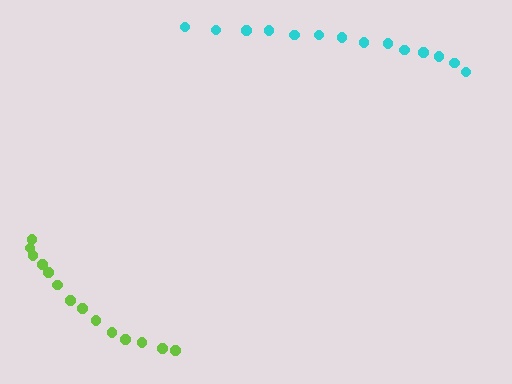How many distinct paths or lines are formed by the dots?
There are 2 distinct paths.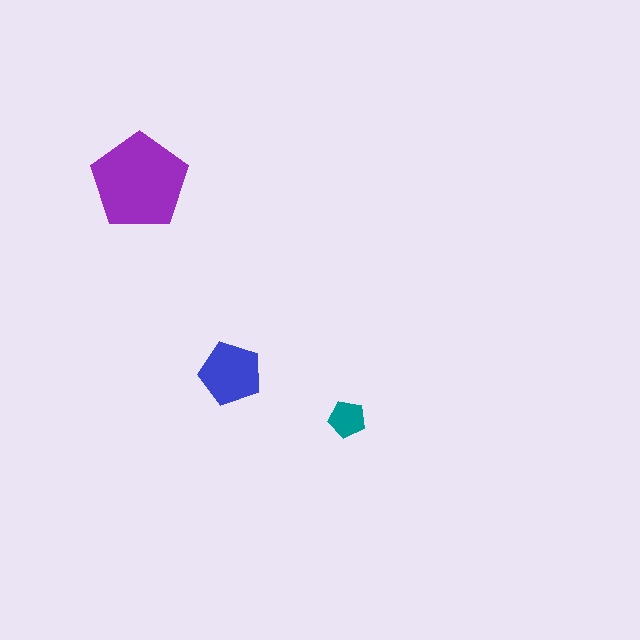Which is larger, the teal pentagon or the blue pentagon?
The blue one.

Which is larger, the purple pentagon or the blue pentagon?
The purple one.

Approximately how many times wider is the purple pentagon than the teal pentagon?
About 2.5 times wider.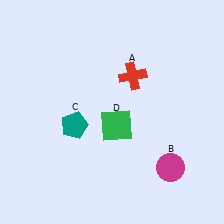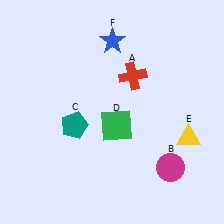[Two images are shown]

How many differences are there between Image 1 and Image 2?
There are 2 differences between the two images.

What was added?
A yellow triangle (E), a blue star (F) were added in Image 2.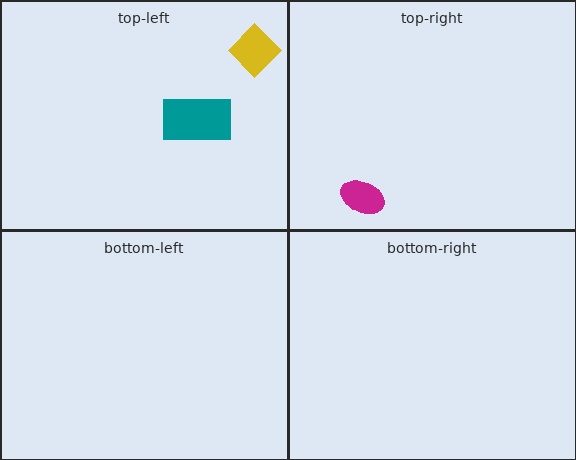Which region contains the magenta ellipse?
The top-right region.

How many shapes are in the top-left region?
2.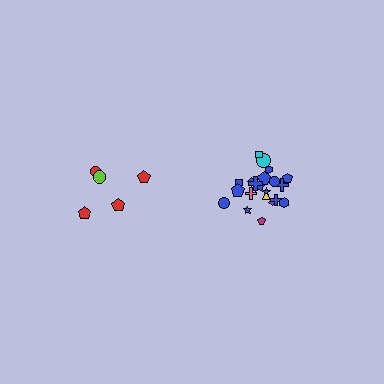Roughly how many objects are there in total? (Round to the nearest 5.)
Roughly 25 objects in total.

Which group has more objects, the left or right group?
The right group.